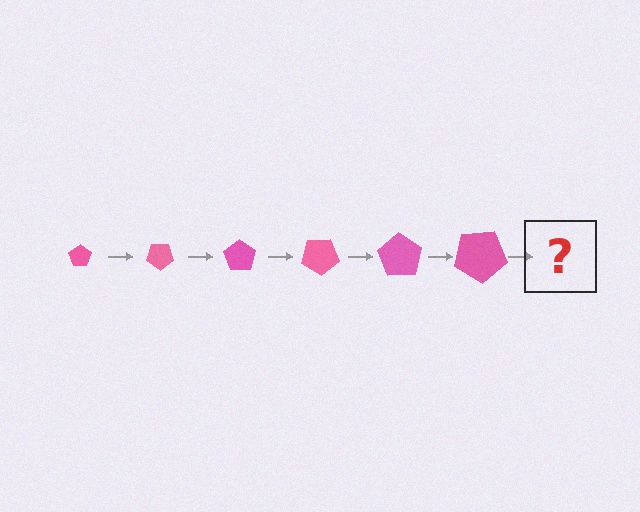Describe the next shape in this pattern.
It should be a pentagon, larger than the previous one and rotated 210 degrees from the start.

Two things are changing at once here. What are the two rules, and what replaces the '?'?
The two rules are that the pentagon grows larger each step and it rotates 35 degrees each step. The '?' should be a pentagon, larger than the previous one and rotated 210 degrees from the start.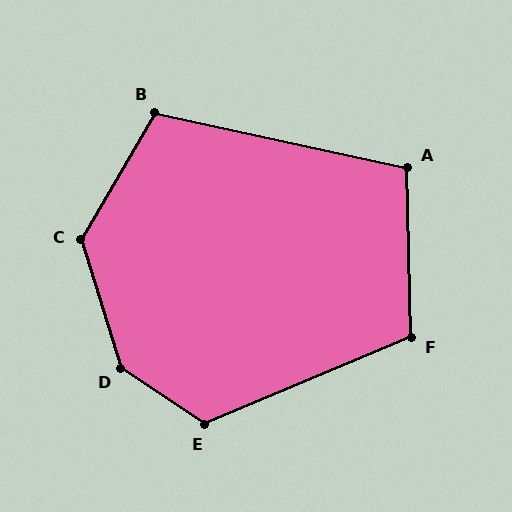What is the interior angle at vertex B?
Approximately 108 degrees (obtuse).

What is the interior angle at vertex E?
Approximately 124 degrees (obtuse).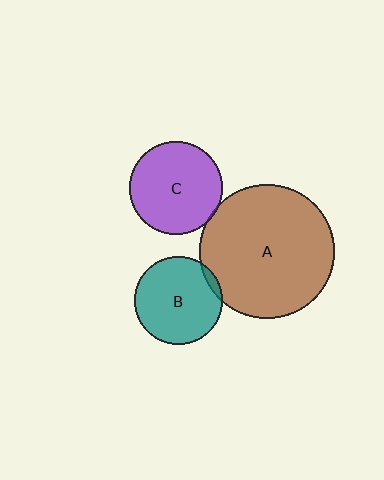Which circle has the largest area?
Circle A (brown).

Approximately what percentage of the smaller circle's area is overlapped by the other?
Approximately 5%.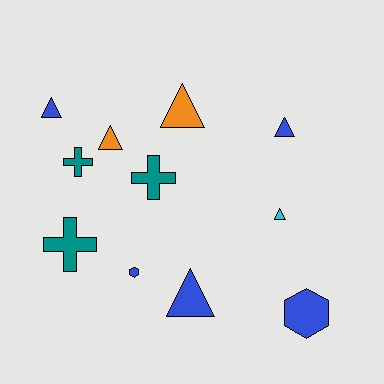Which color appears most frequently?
Blue, with 5 objects.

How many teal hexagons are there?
There are no teal hexagons.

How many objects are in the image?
There are 11 objects.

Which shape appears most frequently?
Triangle, with 6 objects.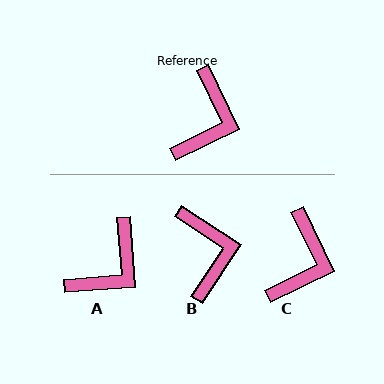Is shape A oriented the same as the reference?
No, it is off by about 22 degrees.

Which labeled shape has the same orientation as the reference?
C.